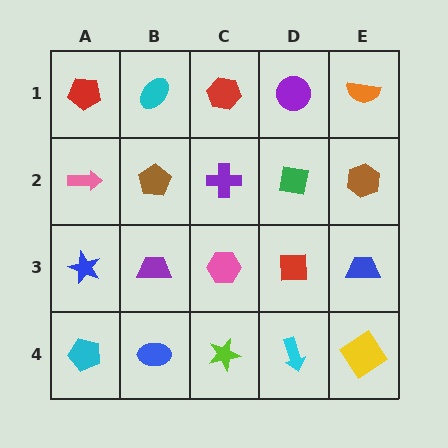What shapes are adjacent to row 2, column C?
A red hexagon (row 1, column C), a pink hexagon (row 3, column C), a brown pentagon (row 2, column B), a green square (row 2, column D).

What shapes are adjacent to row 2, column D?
A purple circle (row 1, column D), a red square (row 3, column D), a purple cross (row 2, column C), a brown hexagon (row 2, column E).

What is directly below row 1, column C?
A purple cross.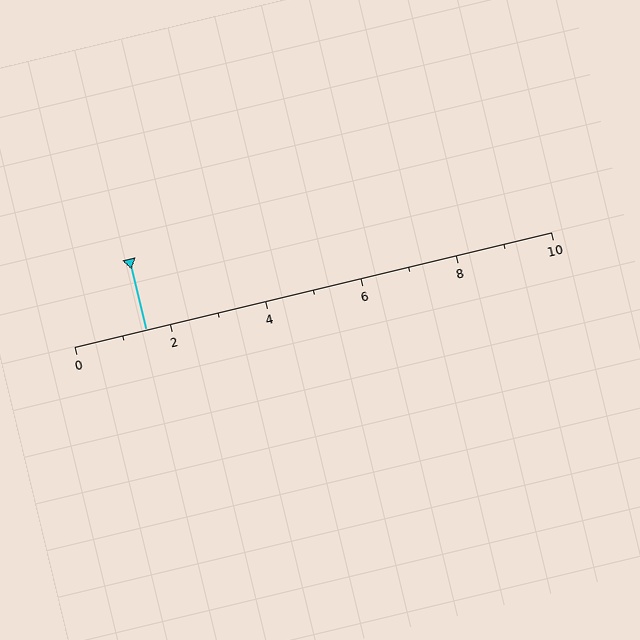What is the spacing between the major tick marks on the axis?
The major ticks are spaced 2 apart.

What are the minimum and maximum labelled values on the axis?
The axis runs from 0 to 10.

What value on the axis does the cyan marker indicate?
The marker indicates approximately 1.5.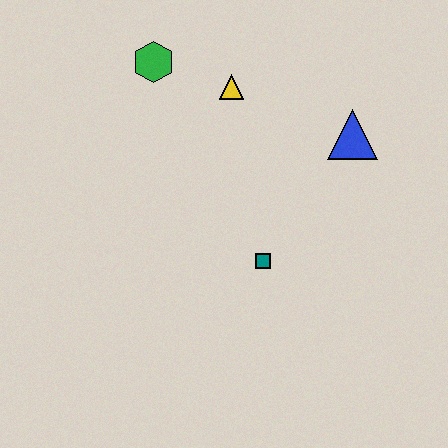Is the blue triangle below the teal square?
No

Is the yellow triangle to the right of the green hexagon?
Yes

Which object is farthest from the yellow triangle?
The teal square is farthest from the yellow triangle.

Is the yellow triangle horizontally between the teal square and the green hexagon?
Yes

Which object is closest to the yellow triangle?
The green hexagon is closest to the yellow triangle.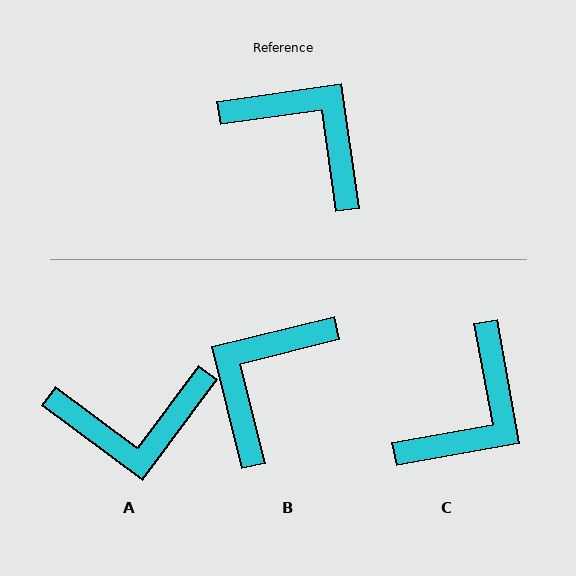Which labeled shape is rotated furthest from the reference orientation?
A, about 135 degrees away.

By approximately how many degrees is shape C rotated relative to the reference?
Approximately 88 degrees clockwise.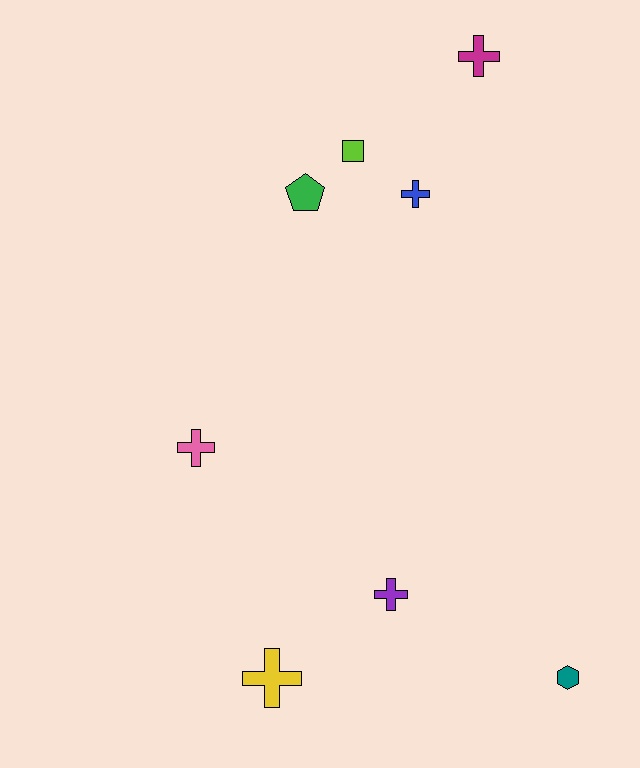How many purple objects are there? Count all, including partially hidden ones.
There is 1 purple object.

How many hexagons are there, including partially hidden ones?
There is 1 hexagon.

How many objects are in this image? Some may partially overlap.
There are 8 objects.